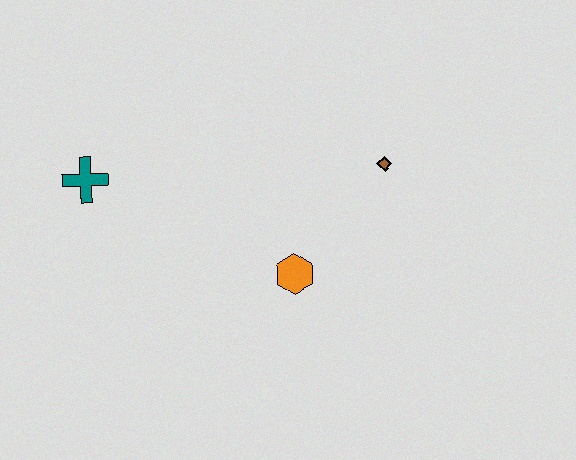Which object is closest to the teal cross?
The orange hexagon is closest to the teal cross.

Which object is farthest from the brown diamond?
The teal cross is farthest from the brown diamond.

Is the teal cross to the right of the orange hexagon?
No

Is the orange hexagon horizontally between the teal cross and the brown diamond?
Yes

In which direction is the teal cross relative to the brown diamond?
The teal cross is to the left of the brown diamond.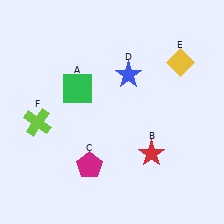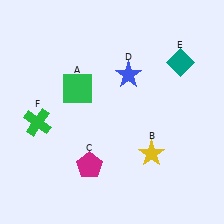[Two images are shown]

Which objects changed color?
B changed from red to yellow. E changed from yellow to teal. F changed from lime to green.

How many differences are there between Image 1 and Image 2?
There are 3 differences between the two images.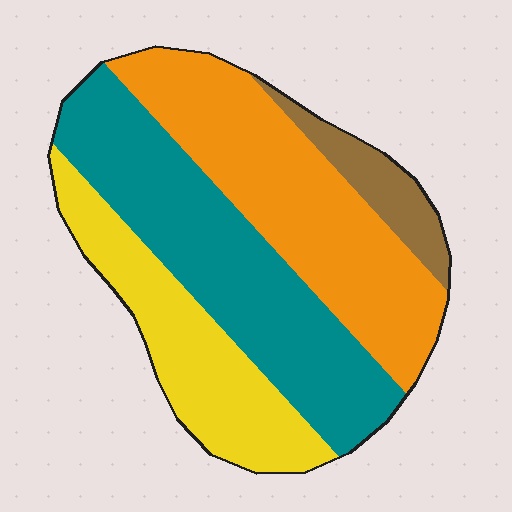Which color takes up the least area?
Brown, at roughly 10%.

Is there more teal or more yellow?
Teal.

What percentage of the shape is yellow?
Yellow takes up about one quarter (1/4) of the shape.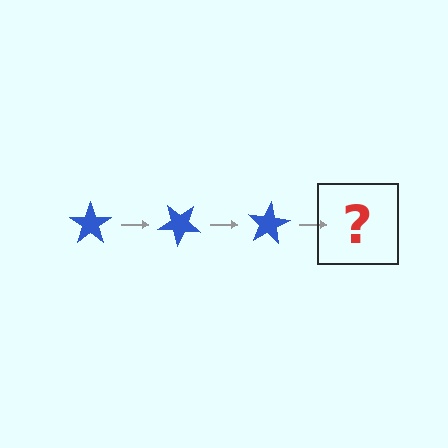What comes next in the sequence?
The next element should be a blue star rotated 120 degrees.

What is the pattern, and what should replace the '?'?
The pattern is that the star rotates 40 degrees each step. The '?' should be a blue star rotated 120 degrees.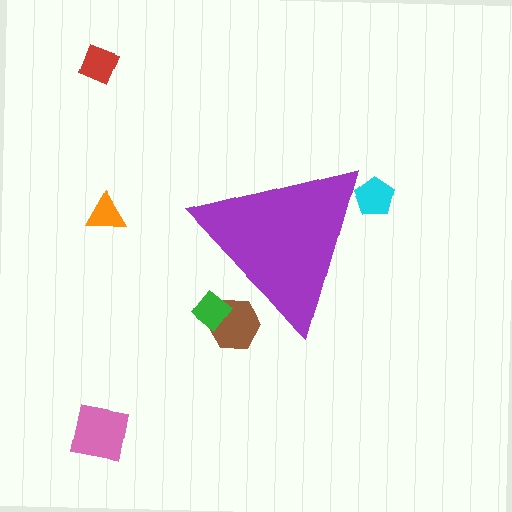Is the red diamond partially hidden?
No, the red diamond is fully visible.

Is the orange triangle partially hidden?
No, the orange triangle is fully visible.